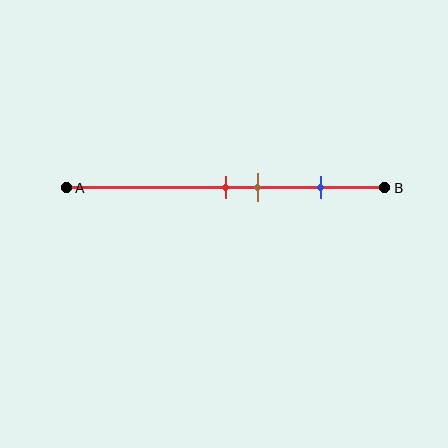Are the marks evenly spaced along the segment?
No, the marks are not evenly spaced.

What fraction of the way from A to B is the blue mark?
The blue mark is approximately 80% (0.8) of the way from A to B.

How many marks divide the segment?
There are 3 marks dividing the segment.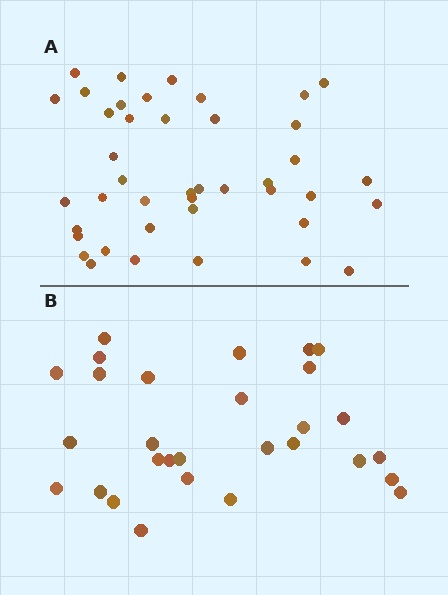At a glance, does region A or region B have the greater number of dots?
Region A (the top region) has more dots.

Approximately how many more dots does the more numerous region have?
Region A has approximately 15 more dots than region B.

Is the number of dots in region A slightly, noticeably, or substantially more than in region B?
Region A has noticeably more, but not dramatically so. The ratio is roughly 1.4 to 1.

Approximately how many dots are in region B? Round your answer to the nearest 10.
About 30 dots. (The exact count is 29, which rounds to 30.)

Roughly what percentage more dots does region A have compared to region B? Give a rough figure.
About 45% more.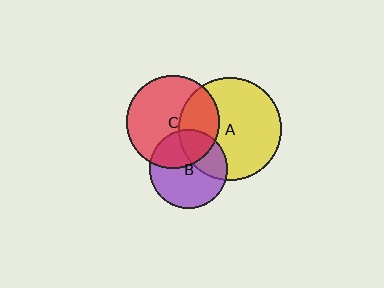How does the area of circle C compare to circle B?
Approximately 1.4 times.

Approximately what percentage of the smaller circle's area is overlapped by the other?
Approximately 35%.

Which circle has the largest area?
Circle A (yellow).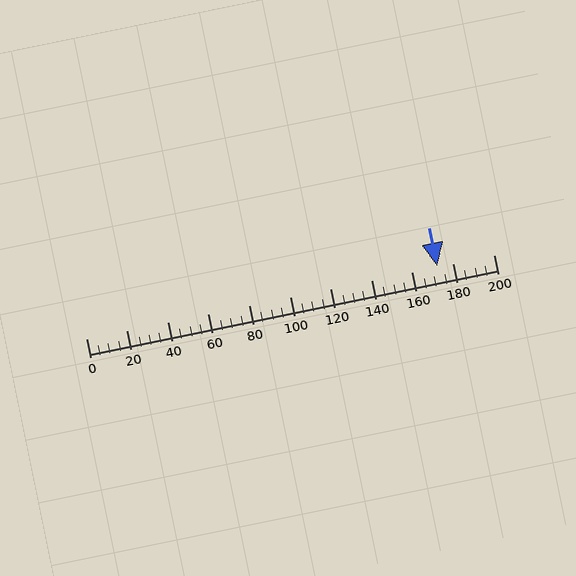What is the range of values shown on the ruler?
The ruler shows values from 0 to 200.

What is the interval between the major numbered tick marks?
The major tick marks are spaced 20 units apart.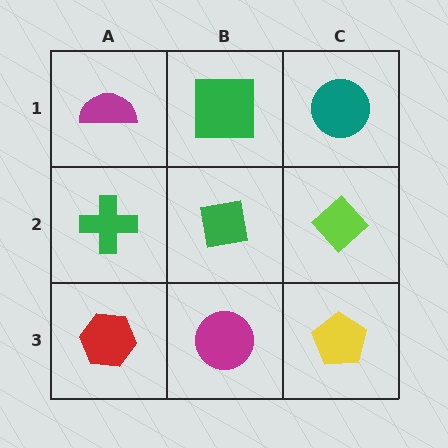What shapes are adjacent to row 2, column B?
A green square (row 1, column B), a magenta circle (row 3, column B), a green cross (row 2, column A), a lime diamond (row 2, column C).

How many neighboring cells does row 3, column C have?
2.